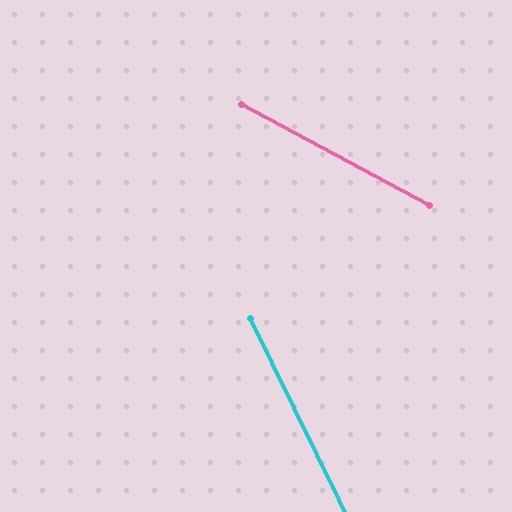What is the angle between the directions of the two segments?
Approximately 36 degrees.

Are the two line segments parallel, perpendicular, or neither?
Neither parallel nor perpendicular — they differ by about 36°.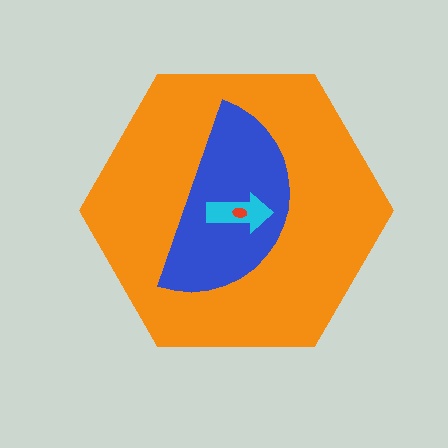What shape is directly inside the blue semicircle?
The cyan arrow.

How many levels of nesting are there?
4.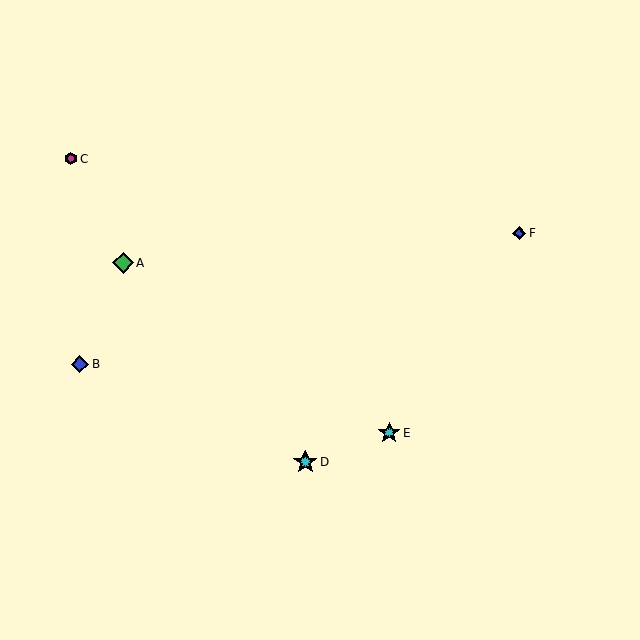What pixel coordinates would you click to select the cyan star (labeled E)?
Click at (389, 433) to select the cyan star E.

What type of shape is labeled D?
Shape D is a cyan star.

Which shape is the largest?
The cyan star (labeled D) is the largest.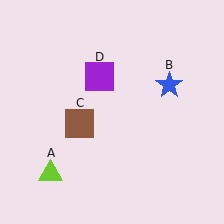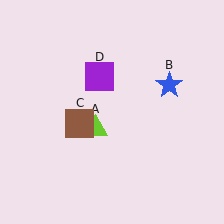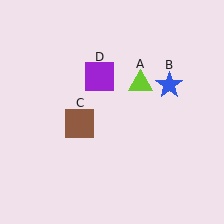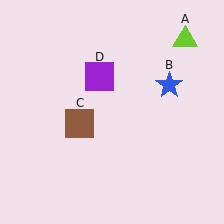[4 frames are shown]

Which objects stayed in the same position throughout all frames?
Blue star (object B) and brown square (object C) and purple square (object D) remained stationary.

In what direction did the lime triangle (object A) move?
The lime triangle (object A) moved up and to the right.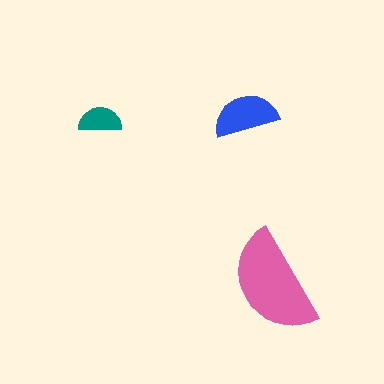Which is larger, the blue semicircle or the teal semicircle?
The blue one.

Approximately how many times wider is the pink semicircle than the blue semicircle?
About 1.5 times wider.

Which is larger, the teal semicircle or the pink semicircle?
The pink one.